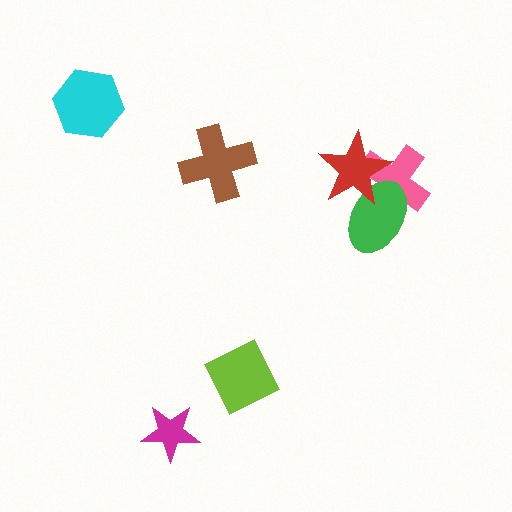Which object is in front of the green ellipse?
The red star is in front of the green ellipse.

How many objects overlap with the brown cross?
0 objects overlap with the brown cross.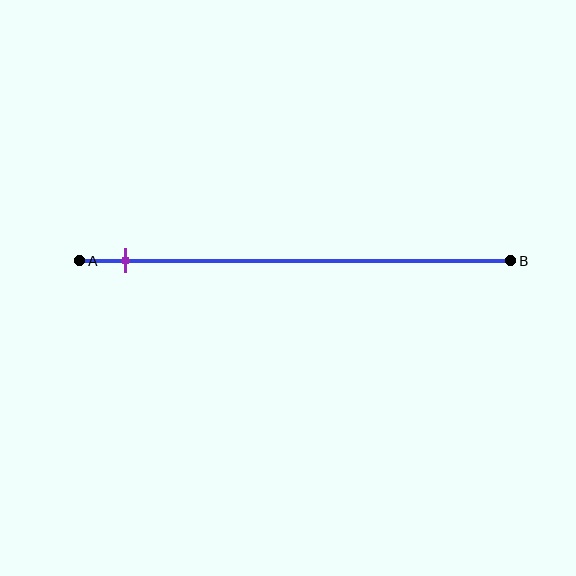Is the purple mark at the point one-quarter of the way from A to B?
No, the mark is at about 10% from A, not at the 25% one-quarter point.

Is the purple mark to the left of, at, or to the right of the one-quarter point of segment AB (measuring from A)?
The purple mark is to the left of the one-quarter point of segment AB.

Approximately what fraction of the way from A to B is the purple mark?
The purple mark is approximately 10% of the way from A to B.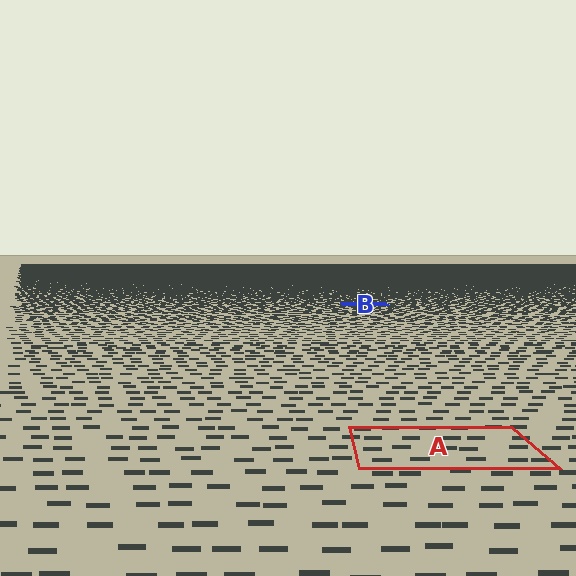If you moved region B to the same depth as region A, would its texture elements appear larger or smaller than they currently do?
They would appear larger. At a closer depth, the same texture elements are projected at a bigger on-screen size.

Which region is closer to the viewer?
Region A is closer. The texture elements there are larger and more spread out.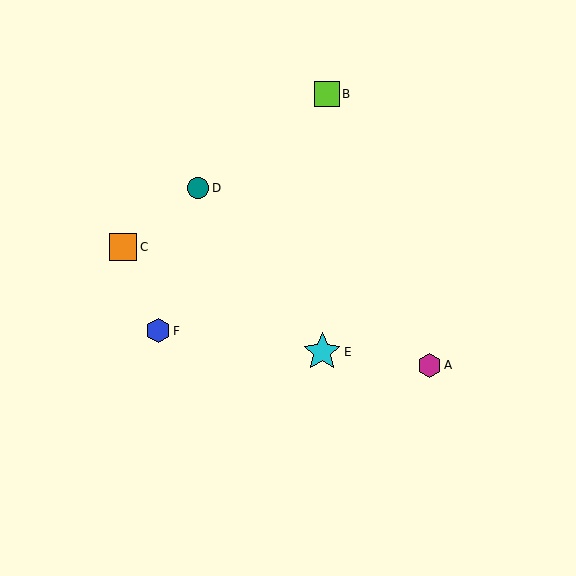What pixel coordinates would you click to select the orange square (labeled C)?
Click at (123, 247) to select the orange square C.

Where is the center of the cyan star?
The center of the cyan star is at (322, 352).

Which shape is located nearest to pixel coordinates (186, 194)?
The teal circle (labeled D) at (198, 188) is nearest to that location.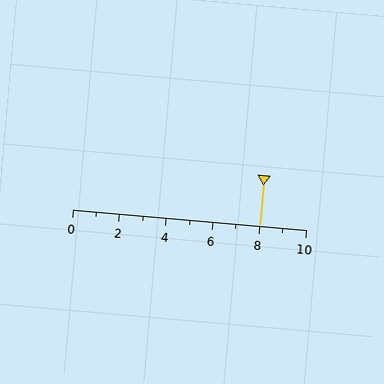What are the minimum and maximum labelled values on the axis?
The axis runs from 0 to 10.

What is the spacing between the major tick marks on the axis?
The major ticks are spaced 2 apart.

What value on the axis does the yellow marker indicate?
The marker indicates approximately 8.